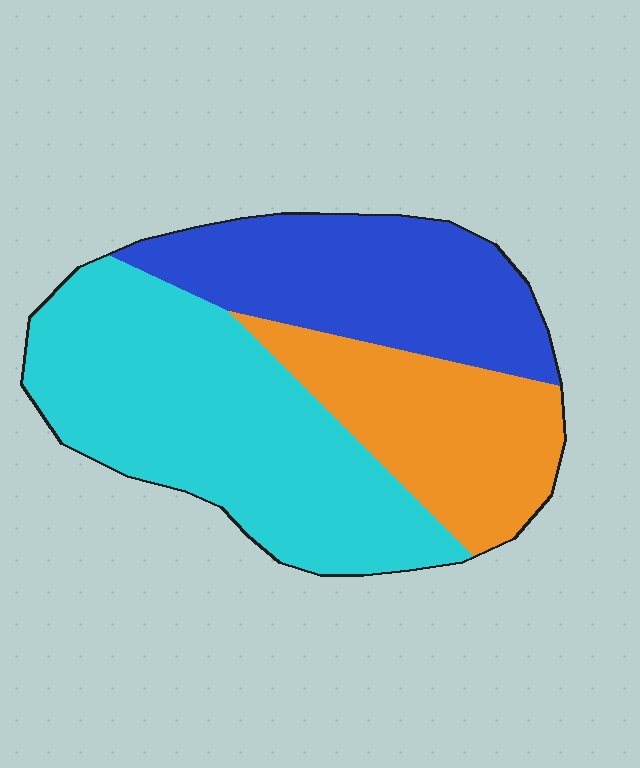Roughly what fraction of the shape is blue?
Blue covers 29% of the shape.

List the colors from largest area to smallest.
From largest to smallest: cyan, blue, orange.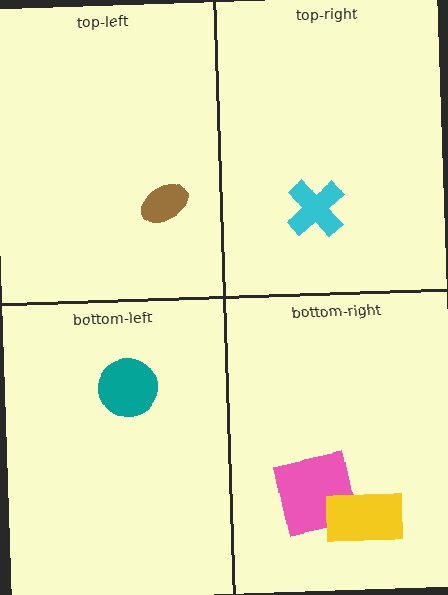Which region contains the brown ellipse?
The top-left region.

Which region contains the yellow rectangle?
The bottom-right region.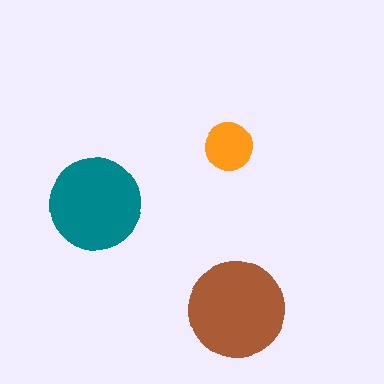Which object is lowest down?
The brown circle is bottommost.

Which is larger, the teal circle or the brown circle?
The brown one.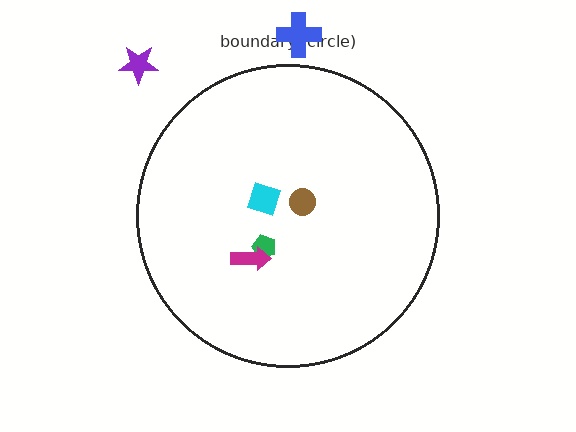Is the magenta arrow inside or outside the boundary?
Inside.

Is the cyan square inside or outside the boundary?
Inside.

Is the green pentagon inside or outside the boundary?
Inside.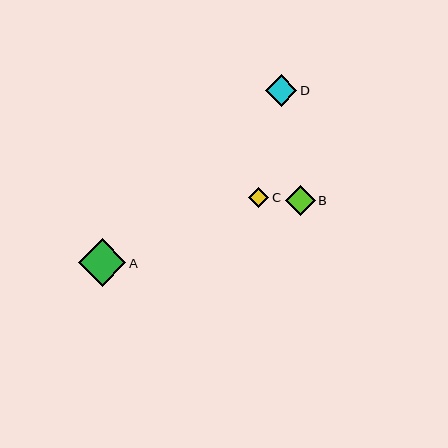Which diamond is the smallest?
Diamond C is the smallest with a size of approximately 21 pixels.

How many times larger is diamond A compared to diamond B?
Diamond A is approximately 1.6 times the size of diamond B.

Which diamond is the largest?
Diamond A is the largest with a size of approximately 48 pixels.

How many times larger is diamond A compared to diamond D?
Diamond A is approximately 1.5 times the size of diamond D.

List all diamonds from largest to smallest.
From largest to smallest: A, D, B, C.